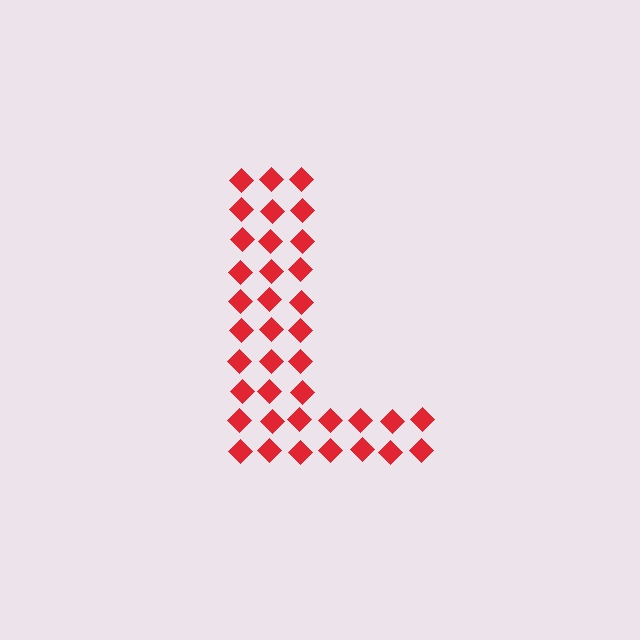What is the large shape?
The large shape is the letter L.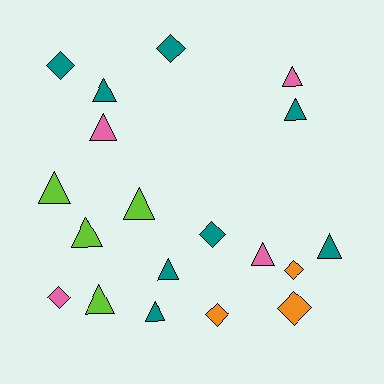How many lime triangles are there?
There are 4 lime triangles.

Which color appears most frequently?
Teal, with 8 objects.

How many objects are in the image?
There are 19 objects.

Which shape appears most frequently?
Triangle, with 12 objects.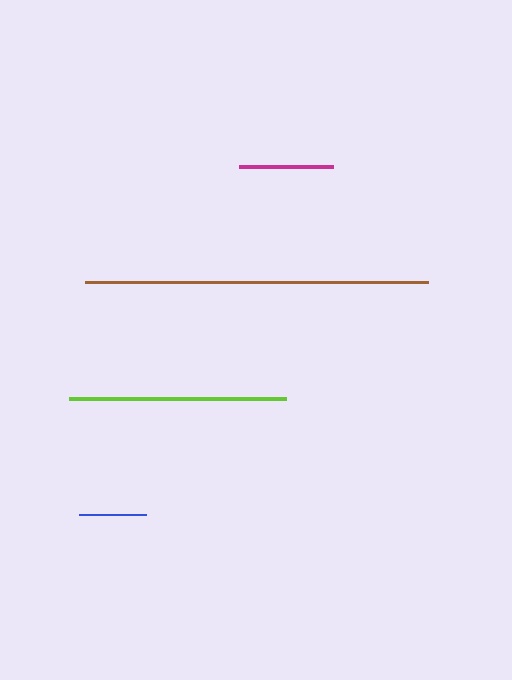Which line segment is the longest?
The brown line is the longest at approximately 342 pixels.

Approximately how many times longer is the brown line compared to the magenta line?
The brown line is approximately 3.6 times the length of the magenta line.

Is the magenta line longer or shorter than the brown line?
The brown line is longer than the magenta line.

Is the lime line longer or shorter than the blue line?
The lime line is longer than the blue line.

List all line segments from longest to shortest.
From longest to shortest: brown, lime, magenta, blue.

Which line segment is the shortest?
The blue line is the shortest at approximately 67 pixels.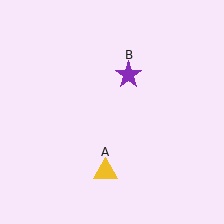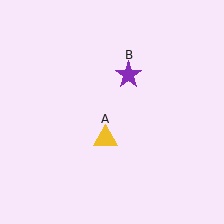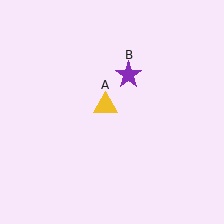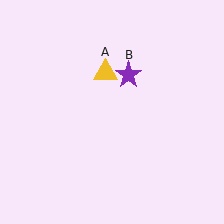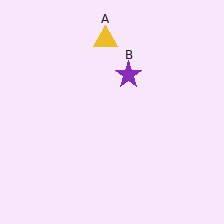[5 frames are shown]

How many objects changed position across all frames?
1 object changed position: yellow triangle (object A).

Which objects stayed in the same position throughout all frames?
Purple star (object B) remained stationary.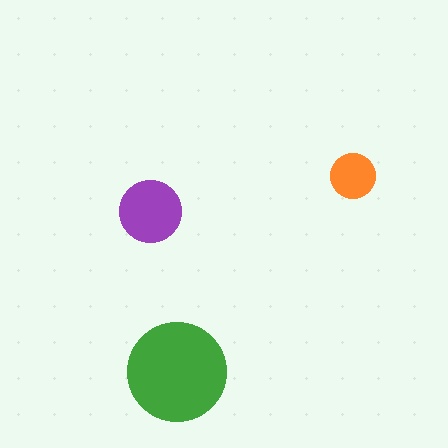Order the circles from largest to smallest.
the green one, the purple one, the orange one.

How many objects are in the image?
There are 3 objects in the image.